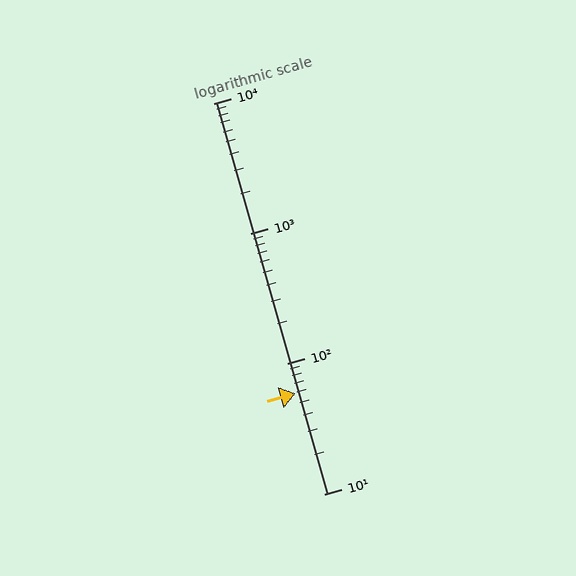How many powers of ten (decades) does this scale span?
The scale spans 3 decades, from 10 to 10000.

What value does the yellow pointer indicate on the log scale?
The pointer indicates approximately 59.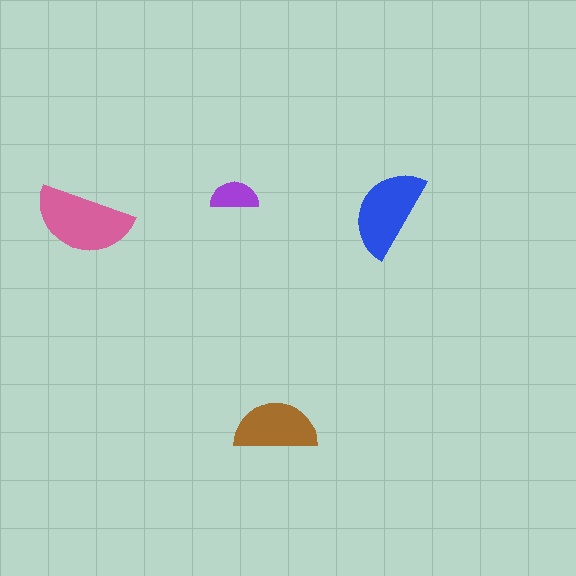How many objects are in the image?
There are 4 objects in the image.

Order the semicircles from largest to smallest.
the pink one, the blue one, the brown one, the purple one.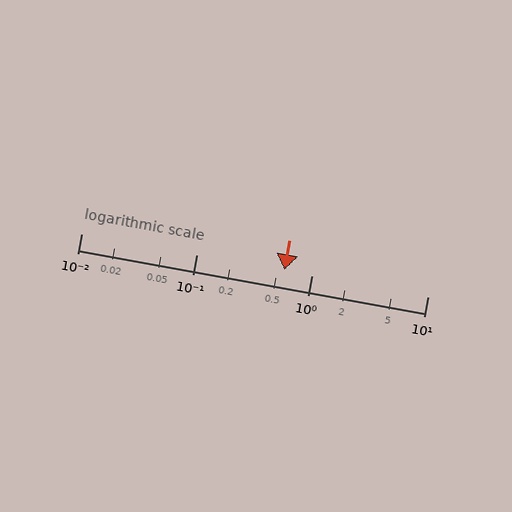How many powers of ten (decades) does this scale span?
The scale spans 3 decades, from 0.01 to 10.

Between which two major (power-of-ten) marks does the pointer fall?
The pointer is between 0.1 and 1.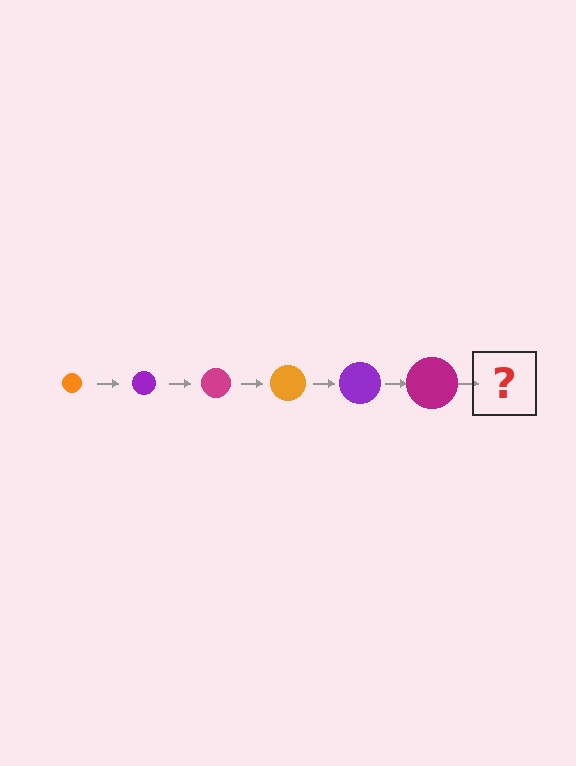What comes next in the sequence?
The next element should be an orange circle, larger than the previous one.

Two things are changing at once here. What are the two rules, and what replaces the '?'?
The two rules are that the circle grows larger each step and the color cycles through orange, purple, and magenta. The '?' should be an orange circle, larger than the previous one.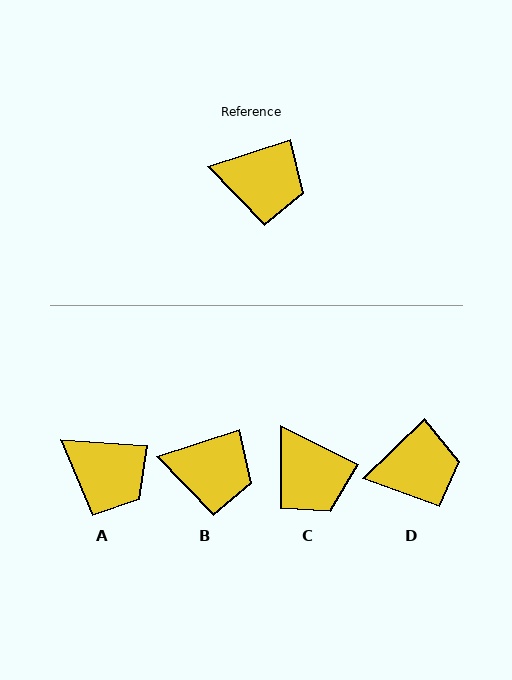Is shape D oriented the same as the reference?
No, it is off by about 26 degrees.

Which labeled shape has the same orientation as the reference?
B.